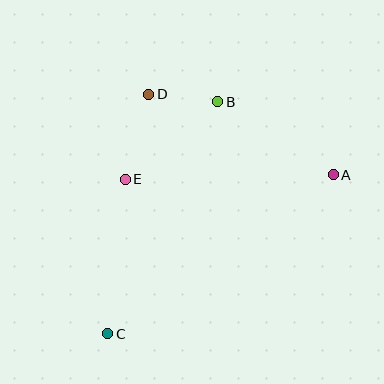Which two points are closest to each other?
Points B and D are closest to each other.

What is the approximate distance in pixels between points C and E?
The distance between C and E is approximately 155 pixels.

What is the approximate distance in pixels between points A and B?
The distance between A and B is approximately 136 pixels.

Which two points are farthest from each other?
Points A and C are farthest from each other.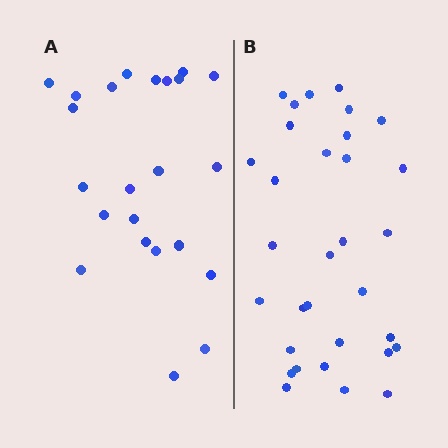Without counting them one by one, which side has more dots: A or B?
Region B (the right region) has more dots.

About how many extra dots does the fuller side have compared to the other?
Region B has roughly 8 or so more dots than region A.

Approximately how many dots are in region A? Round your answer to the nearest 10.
About 20 dots. (The exact count is 23, which rounds to 20.)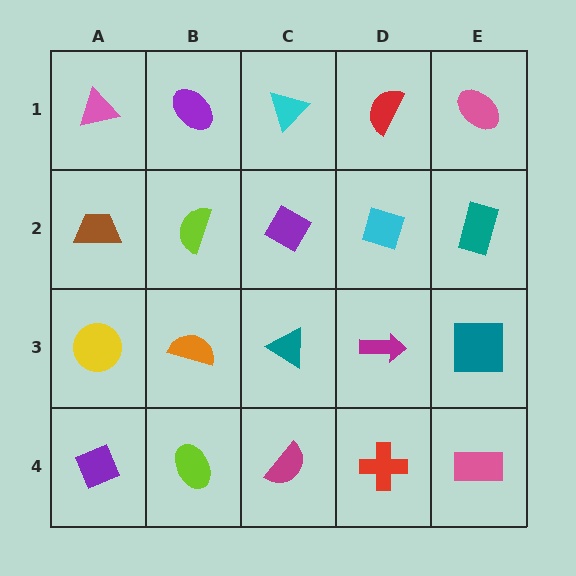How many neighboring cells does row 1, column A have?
2.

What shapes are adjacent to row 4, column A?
A yellow circle (row 3, column A), a lime ellipse (row 4, column B).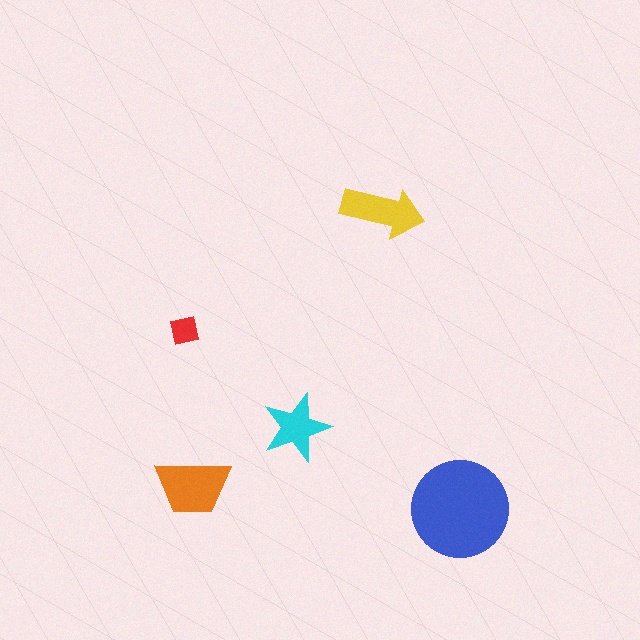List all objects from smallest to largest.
The red square, the cyan star, the yellow arrow, the orange trapezoid, the blue circle.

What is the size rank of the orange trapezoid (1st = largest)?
2nd.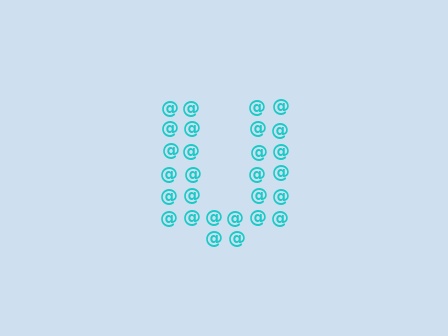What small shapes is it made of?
It is made of small at signs.